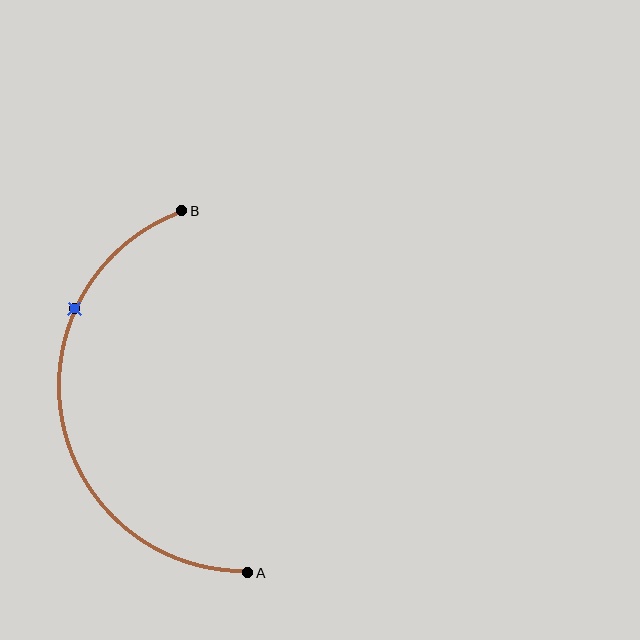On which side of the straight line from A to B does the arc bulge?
The arc bulges to the left of the straight line connecting A and B.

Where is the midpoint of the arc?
The arc midpoint is the point on the curve farthest from the straight line joining A and B. It sits to the left of that line.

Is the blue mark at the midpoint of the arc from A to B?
No. The blue mark lies on the arc but is closer to endpoint B. The arc midpoint would be at the point on the curve equidistant along the arc from both A and B.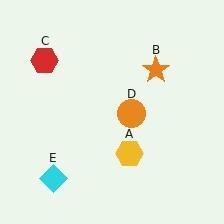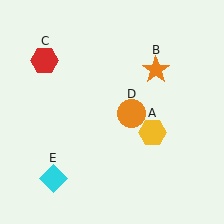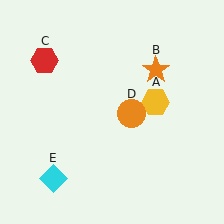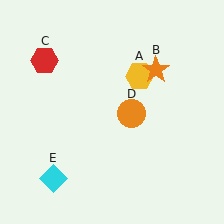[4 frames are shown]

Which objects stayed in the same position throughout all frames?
Orange star (object B) and red hexagon (object C) and orange circle (object D) and cyan diamond (object E) remained stationary.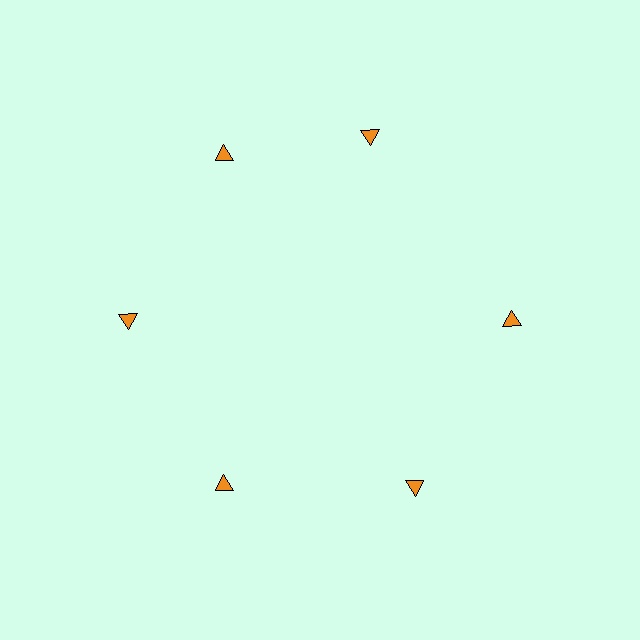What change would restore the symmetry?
The symmetry would be restored by rotating it back into even spacing with its neighbors so that all 6 triangles sit at equal angles and equal distance from the center.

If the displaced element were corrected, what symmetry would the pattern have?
It would have 6-fold rotational symmetry — the pattern would map onto itself every 60 degrees.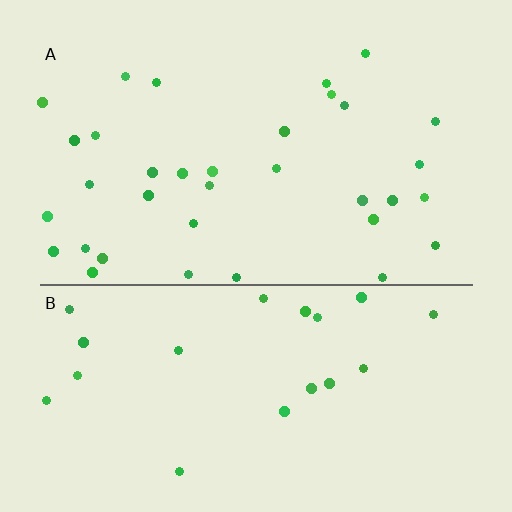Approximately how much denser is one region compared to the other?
Approximately 1.7× — region A over region B.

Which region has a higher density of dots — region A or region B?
A (the top).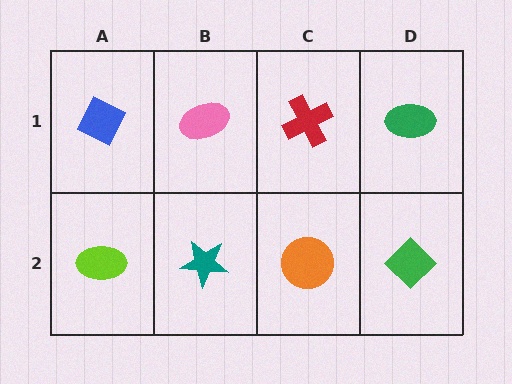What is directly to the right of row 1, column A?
A pink ellipse.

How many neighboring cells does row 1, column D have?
2.